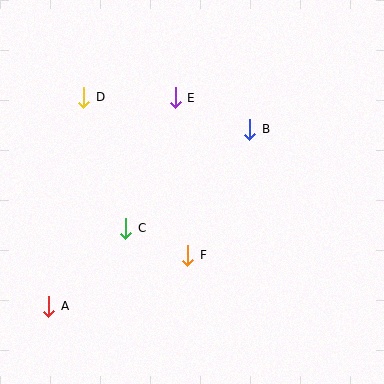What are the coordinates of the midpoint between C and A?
The midpoint between C and A is at (87, 267).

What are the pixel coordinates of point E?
Point E is at (175, 98).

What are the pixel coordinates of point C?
Point C is at (126, 228).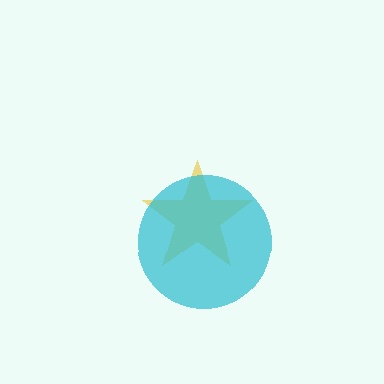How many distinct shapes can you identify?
There are 2 distinct shapes: a yellow star, a cyan circle.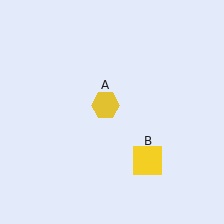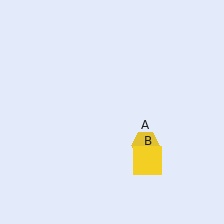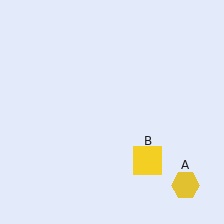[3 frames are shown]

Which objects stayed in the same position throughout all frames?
Yellow square (object B) remained stationary.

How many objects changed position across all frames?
1 object changed position: yellow hexagon (object A).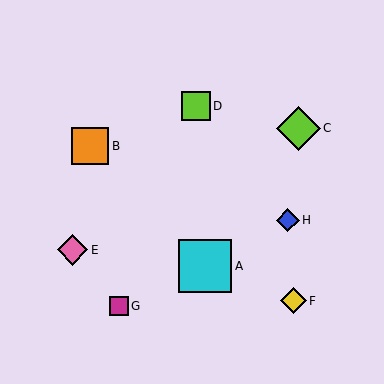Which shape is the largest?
The cyan square (labeled A) is the largest.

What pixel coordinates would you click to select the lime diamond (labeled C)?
Click at (298, 128) to select the lime diamond C.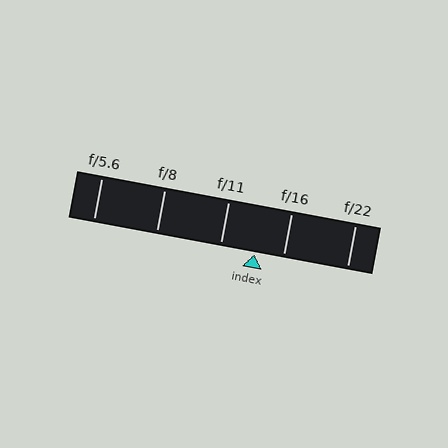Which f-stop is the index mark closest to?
The index mark is closest to f/16.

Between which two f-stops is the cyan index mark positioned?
The index mark is between f/11 and f/16.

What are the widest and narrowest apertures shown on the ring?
The widest aperture shown is f/5.6 and the narrowest is f/22.